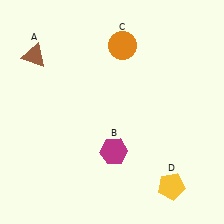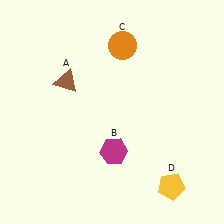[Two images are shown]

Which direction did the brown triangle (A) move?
The brown triangle (A) moved right.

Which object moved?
The brown triangle (A) moved right.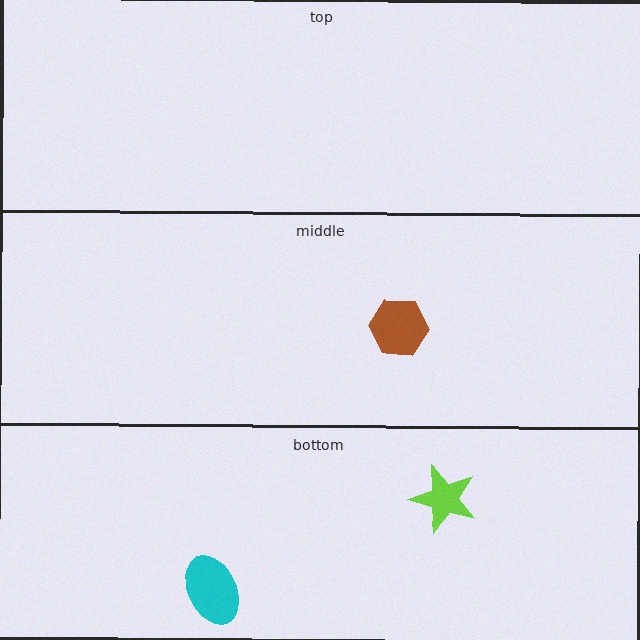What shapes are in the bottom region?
The lime star, the cyan ellipse.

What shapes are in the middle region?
The brown hexagon.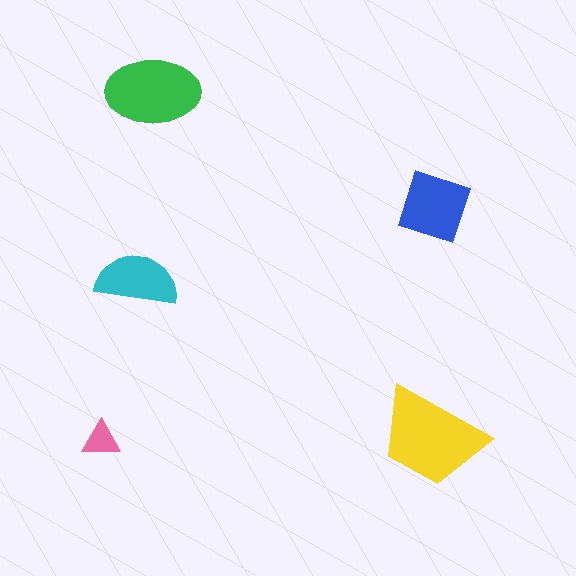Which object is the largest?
The yellow trapezoid.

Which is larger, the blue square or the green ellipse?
The green ellipse.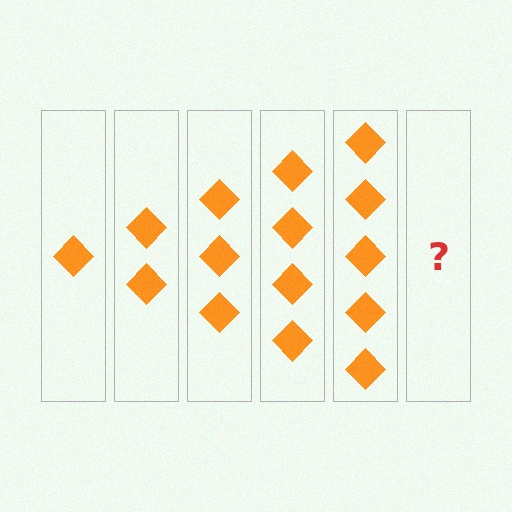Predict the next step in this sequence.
The next step is 6 diamonds.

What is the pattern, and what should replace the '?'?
The pattern is that each step adds one more diamond. The '?' should be 6 diamonds.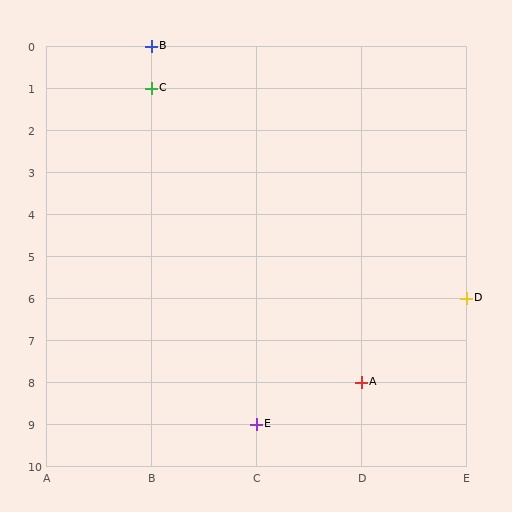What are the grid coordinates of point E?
Point E is at grid coordinates (C, 9).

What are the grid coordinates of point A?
Point A is at grid coordinates (D, 8).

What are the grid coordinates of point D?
Point D is at grid coordinates (E, 6).